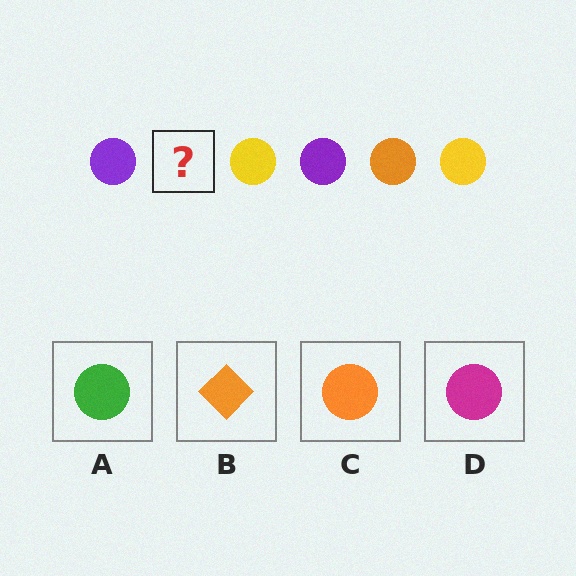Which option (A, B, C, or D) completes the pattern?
C.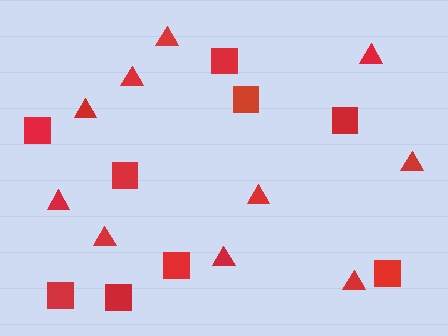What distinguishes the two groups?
There are 2 groups: one group of triangles (10) and one group of squares (9).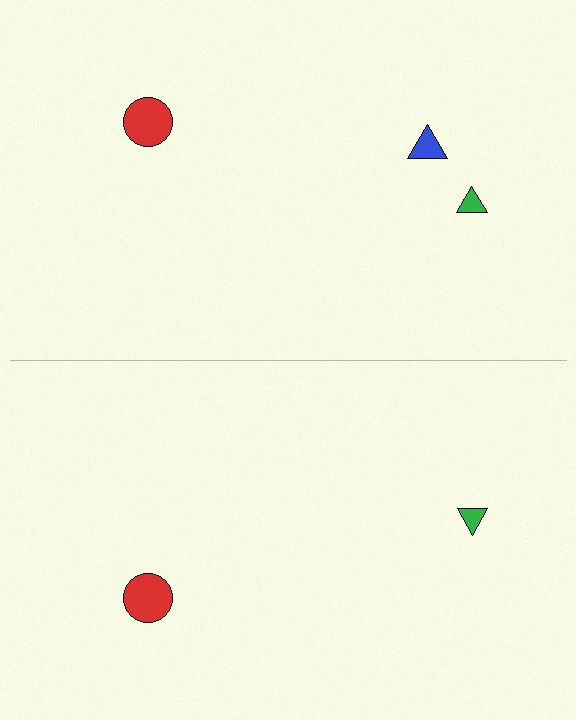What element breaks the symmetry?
A blue triangle is missing from the bottom side.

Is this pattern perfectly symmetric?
No, the pattern is not perfectly symmetric. A blue triangle is missing from the bottom side.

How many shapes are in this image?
There are 5 shapes in this image.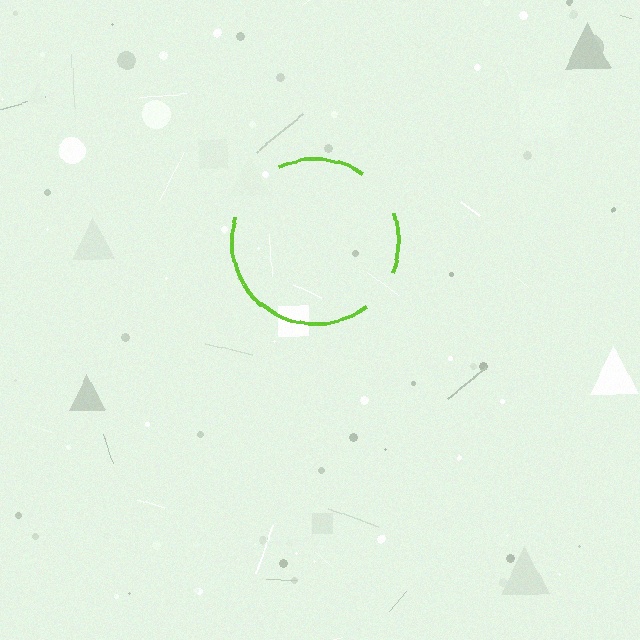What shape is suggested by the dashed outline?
The dashed outline suggests a circle.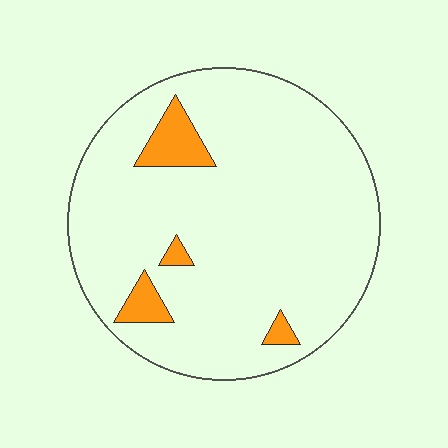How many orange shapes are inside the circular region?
4.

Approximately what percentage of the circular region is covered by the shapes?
Approximately 10%.